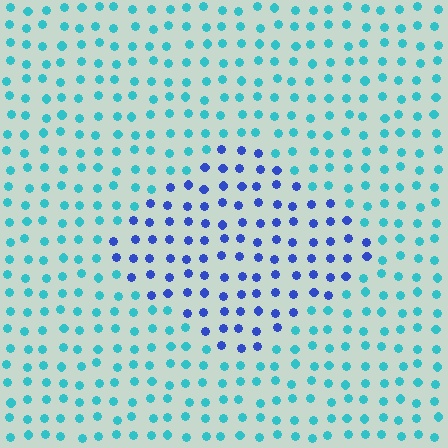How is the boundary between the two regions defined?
The boundary is defined purely by a slight shift in hue (about 48 degrees). Spacing, size, and orientation are identical on both sides.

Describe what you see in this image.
The image is filled with small cyan elements in a uniform arrangement. A diamond-shaped region is visible where the elements are tinted to a slightly different hue, forming a subtle color boundary.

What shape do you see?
I see a diamond.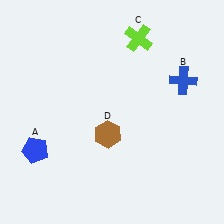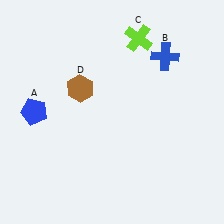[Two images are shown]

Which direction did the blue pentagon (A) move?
The blue pentagon (A) moved up.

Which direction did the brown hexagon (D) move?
The brown hexagon (D) moved up.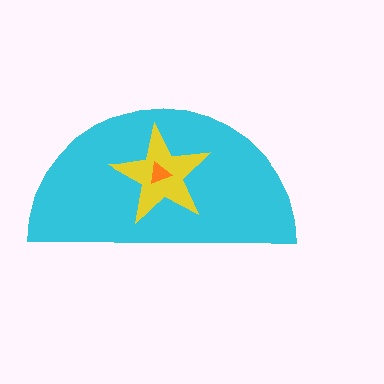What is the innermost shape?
The orange triangle.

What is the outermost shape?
The cyan semicircle.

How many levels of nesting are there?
3.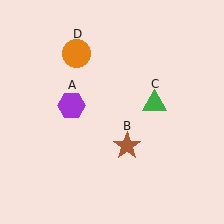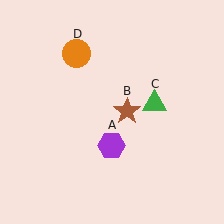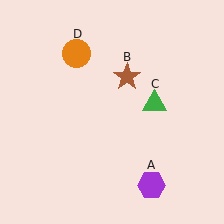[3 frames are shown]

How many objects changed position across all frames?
2 objects changed position: purple hexagon (object A), brown star (object B).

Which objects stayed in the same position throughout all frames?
Green triangle (object C) and orange circle (object D) remained stationary.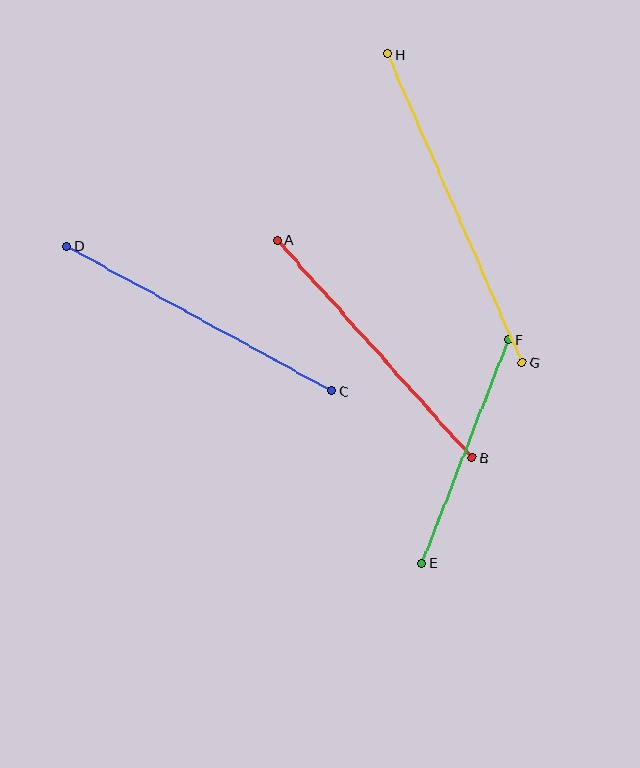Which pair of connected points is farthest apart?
Points G and H are farthest apart.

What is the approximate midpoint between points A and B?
The midpoint is at approximately (375, 349) pixels.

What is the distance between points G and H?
The distance is approximately 336 pixels.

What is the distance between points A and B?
The distance is approximately 292 pixels.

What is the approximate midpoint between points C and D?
The midpoint is at approximately (199, 318) pixels.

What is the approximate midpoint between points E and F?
The midpoint is at approximately (465, 452) pixels.